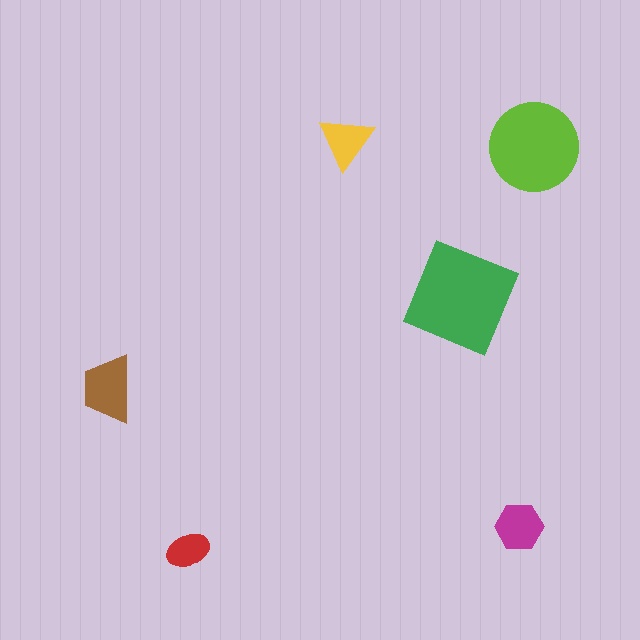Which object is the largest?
The green square.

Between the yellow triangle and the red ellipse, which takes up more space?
The yellow triangle.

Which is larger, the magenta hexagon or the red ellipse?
The magenta hexagon.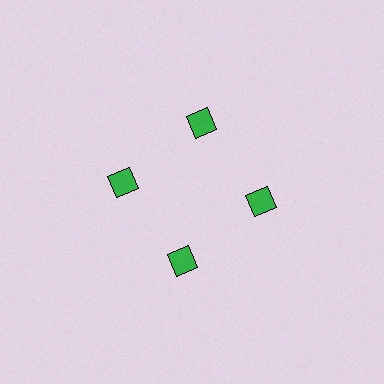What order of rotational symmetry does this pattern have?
This pattern has 4-fold rotational symmetry.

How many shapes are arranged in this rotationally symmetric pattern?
There are 4 shapes, arranged in 4 groups of 1.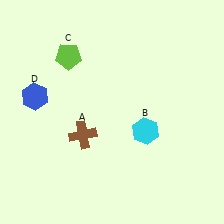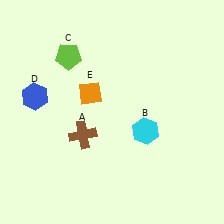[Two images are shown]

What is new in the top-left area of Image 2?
An orange diamond (E) was added in the top-left area of Image 2.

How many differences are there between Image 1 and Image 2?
There is 1 difference between the two images.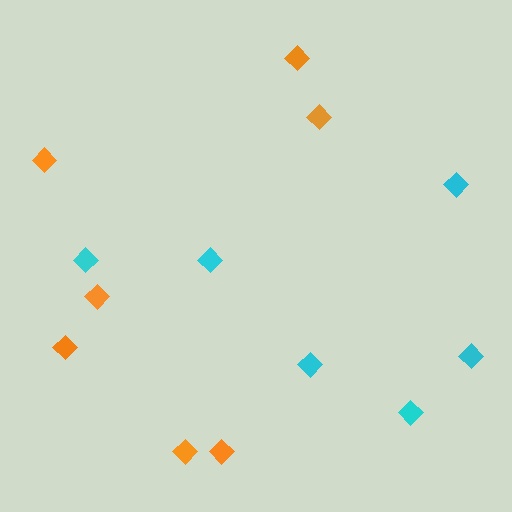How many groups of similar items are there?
There are 2 groups: one group of orange diamonds (7) and one group of cyan diamonds (6).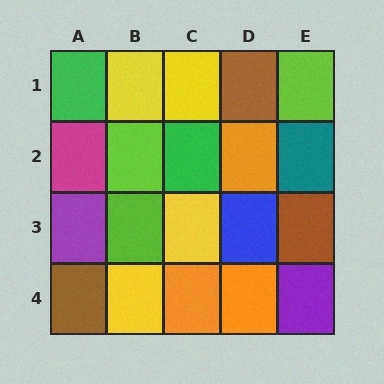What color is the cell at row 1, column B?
Yellow.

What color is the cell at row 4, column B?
Yellow.